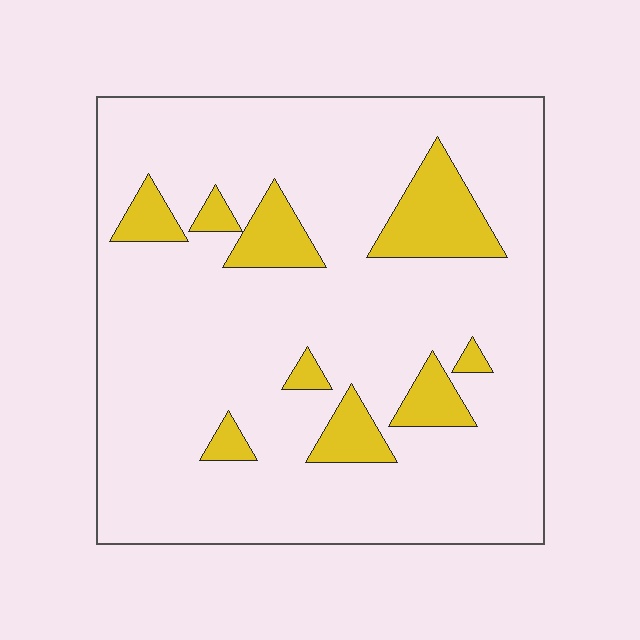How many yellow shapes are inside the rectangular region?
9.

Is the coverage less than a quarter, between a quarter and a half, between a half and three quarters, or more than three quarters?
Less than a quarter.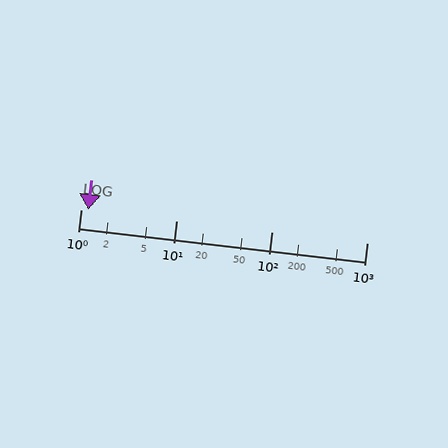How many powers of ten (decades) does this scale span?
The scale spans 3 decades, from 1 to 1000.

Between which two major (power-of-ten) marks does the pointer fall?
The pointer is between 1 and 10.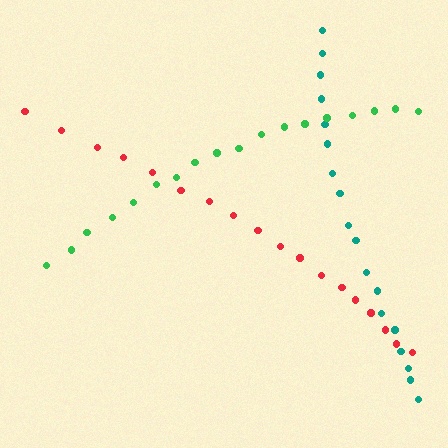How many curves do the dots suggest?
There are 3 distinct paths.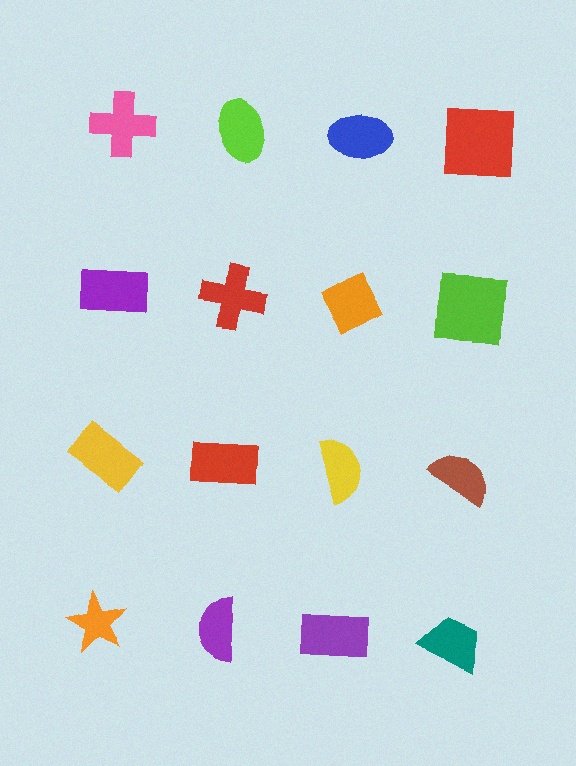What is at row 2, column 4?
A lime square.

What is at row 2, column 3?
An orange diamond.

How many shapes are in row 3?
4 shapes.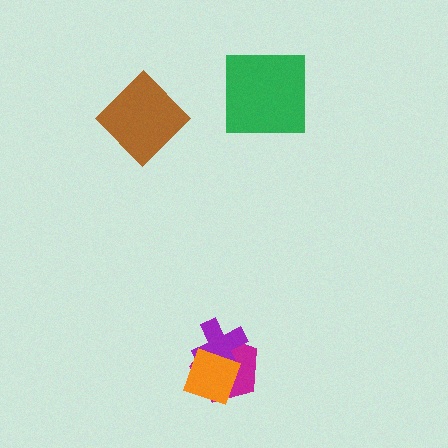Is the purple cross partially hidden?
Yes, it is partially covered by another shape.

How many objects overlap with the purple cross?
2 objects overlap with the purple cross.